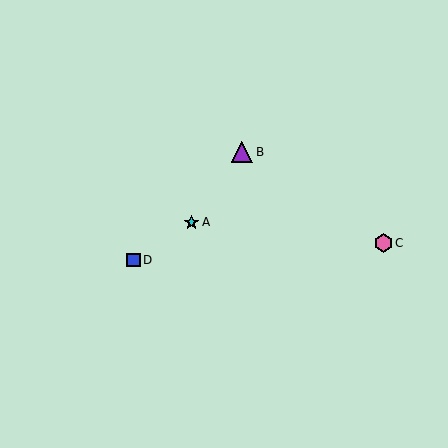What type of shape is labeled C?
Shape C is a pink hexagon.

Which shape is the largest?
The purple triangle (labeled B) is the largest.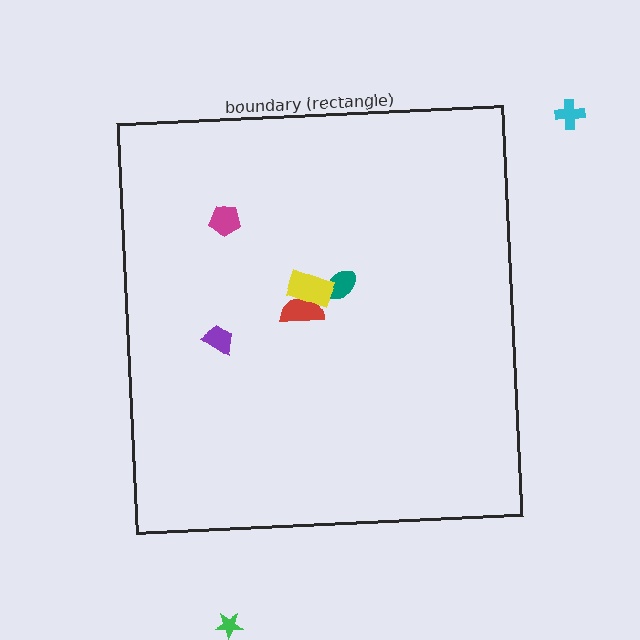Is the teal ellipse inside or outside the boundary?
Inside.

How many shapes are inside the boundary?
5 inside, 2 outside.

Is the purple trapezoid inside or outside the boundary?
Inside.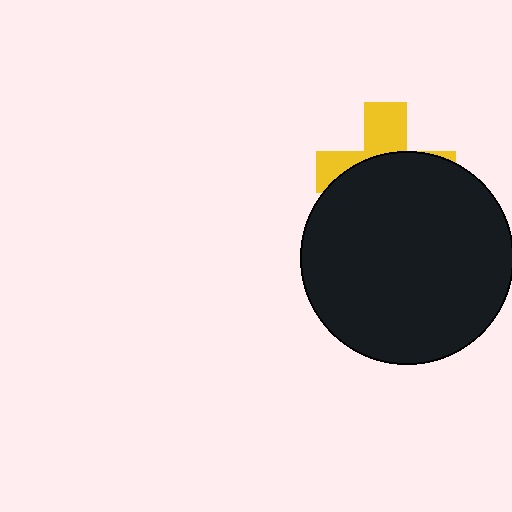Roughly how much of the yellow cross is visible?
A small part of it is visible (roughly 36%).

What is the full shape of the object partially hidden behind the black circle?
The partially hidden object is a yellow cross.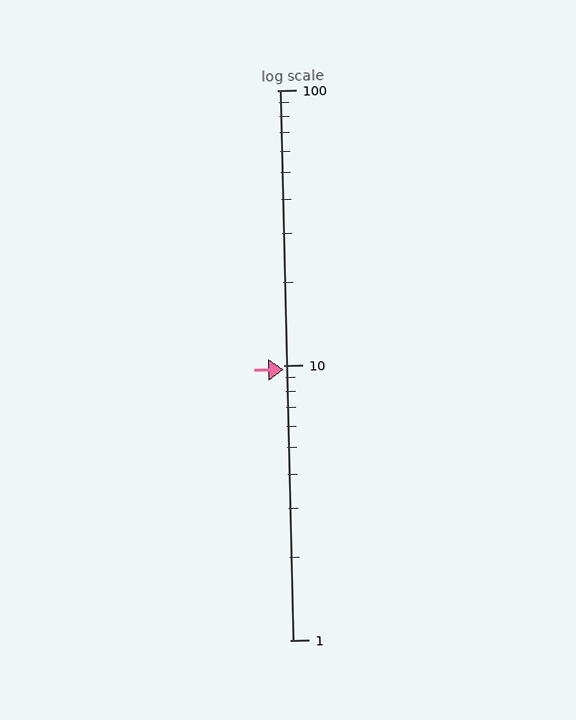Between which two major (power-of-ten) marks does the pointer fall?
The pointer is between 1 and 10.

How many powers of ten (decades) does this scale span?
The scale spans 2 decades, from 1 to 100.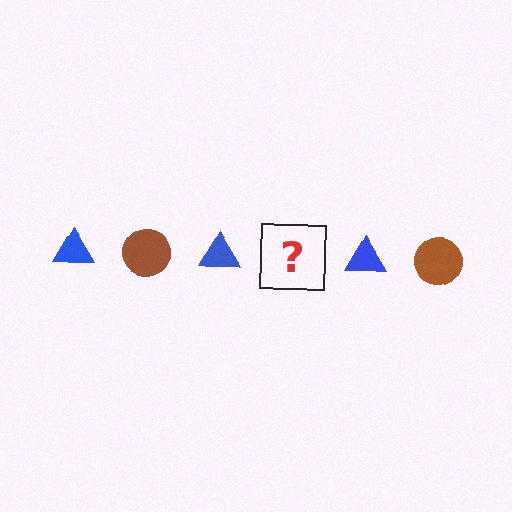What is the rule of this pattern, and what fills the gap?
The rule is that the pattern alternates between blue triangle and brown circle. The gap should be filled with a brown circle.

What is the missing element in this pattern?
The missing element is a brown circle.